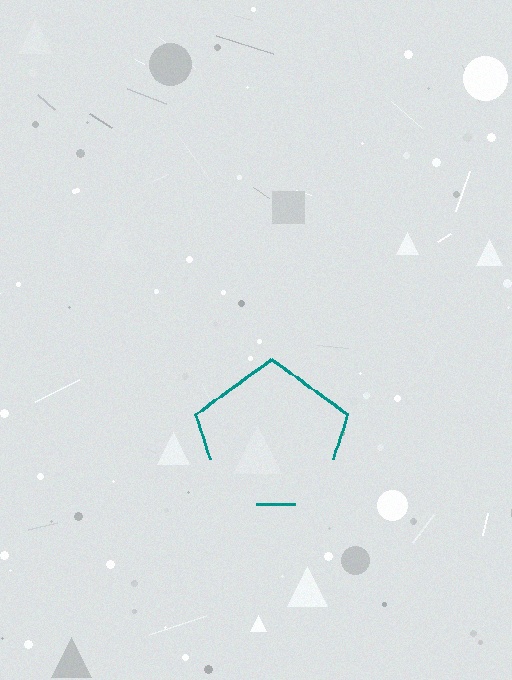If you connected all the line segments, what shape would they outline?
They would outline a pentagon.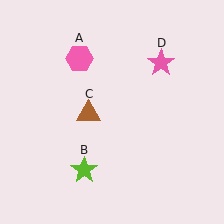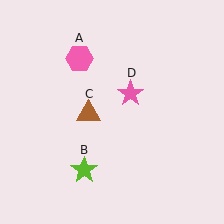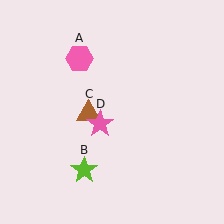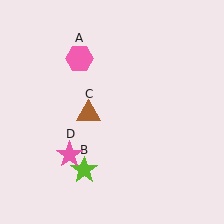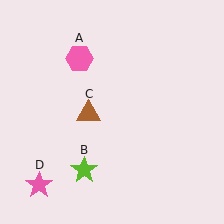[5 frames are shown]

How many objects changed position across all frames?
1 object changed position: pink star (object D).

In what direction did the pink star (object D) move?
The pink star (object D) moved down and to the left.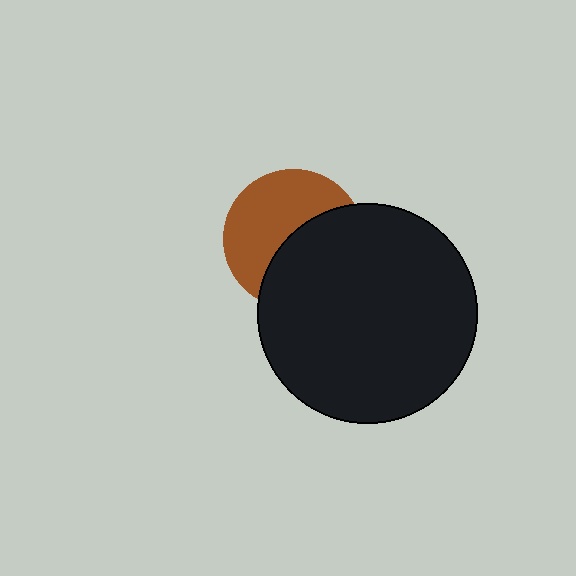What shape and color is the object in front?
The object in front is a black circle.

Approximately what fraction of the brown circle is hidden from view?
Roughly 48% of the brown circle is hidden behind the black circle.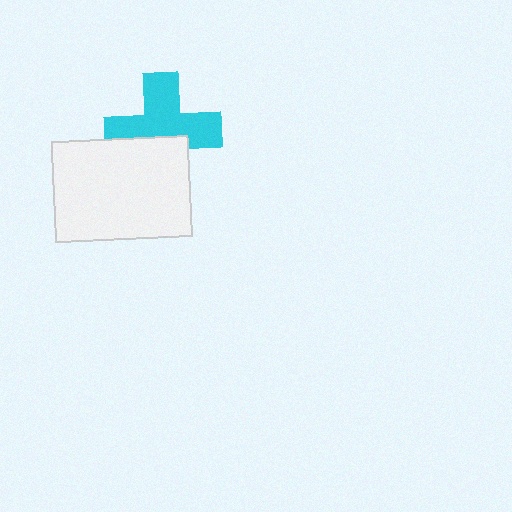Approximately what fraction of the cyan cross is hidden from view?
Roughly 37% of the cyan cross is hidden behind the white rectangle.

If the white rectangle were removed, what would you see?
You would see the complete cyan cross.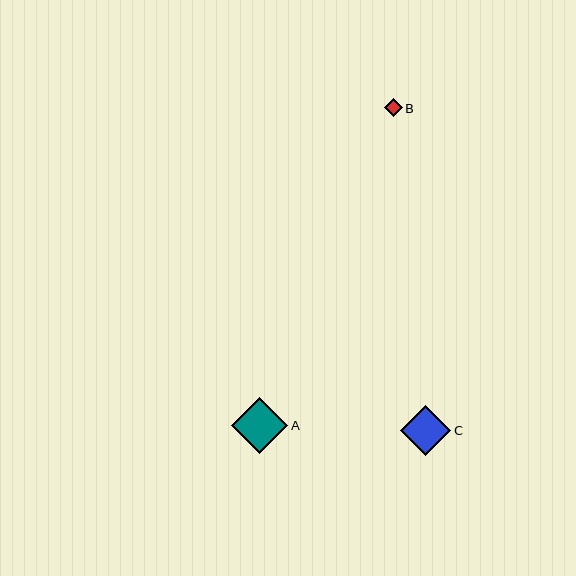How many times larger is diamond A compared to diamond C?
Diamond A is approximately 1.1 times the size of diamond C.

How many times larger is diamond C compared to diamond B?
Diamond C is approximately 2.8 times the size of diamond B.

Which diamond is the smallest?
Diamond B is the smallest with a size of approximately 18 pixels.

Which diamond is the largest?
Diamond A is the largest with a size of approximately 56 pixels.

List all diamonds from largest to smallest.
From largest to smallest: A, C, B.